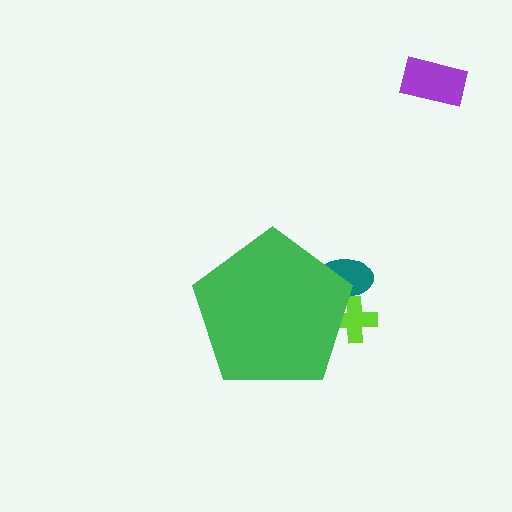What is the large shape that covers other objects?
A green pentagon.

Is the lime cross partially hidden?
Yes, the lime cross is partially hidden behind the green pentagon.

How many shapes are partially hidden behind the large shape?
2 shapes are partially hidden.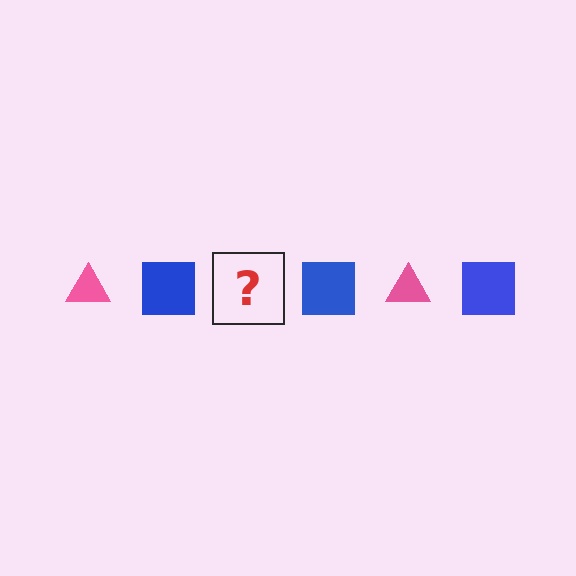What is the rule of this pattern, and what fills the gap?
The rule is that the pattern alternates between pink triangle and blue square. The gap should be filled with a pink triangle.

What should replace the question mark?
The question mark should be replaced with a pink triangle.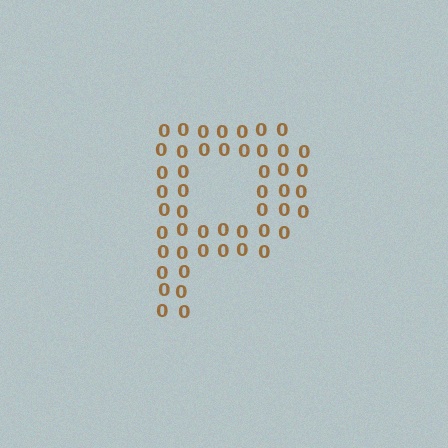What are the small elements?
The small elements are digit 0's.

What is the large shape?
The large shape is the letter P.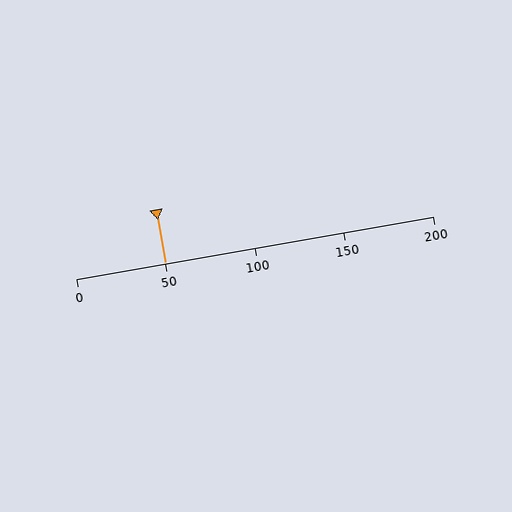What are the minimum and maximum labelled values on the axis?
The axis runs from 0 to 200.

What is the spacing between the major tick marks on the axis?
The major ticks are spaced 50 apart.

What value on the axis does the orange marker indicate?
The marker indicates approximately 50.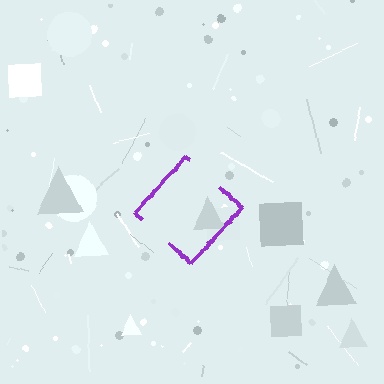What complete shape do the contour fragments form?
The contour fragments form a diamond.